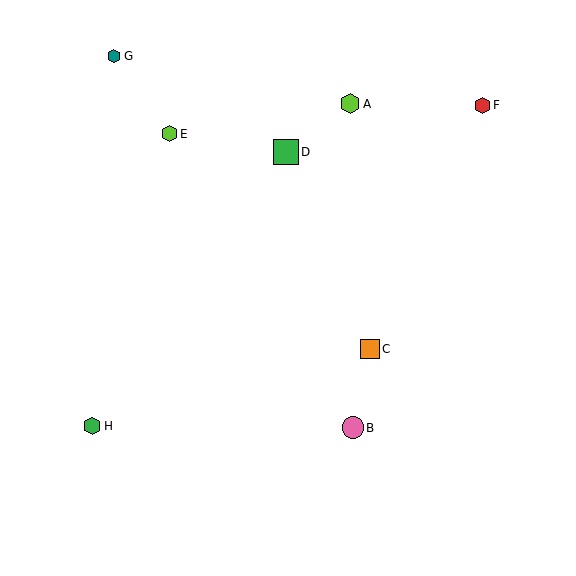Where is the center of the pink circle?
The center of the pink circle is at (353, 428).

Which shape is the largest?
The green square (labeled D) is the largest.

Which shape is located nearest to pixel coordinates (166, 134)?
The lime hexagon (labeled E) at (169, 134) is nearest to that location.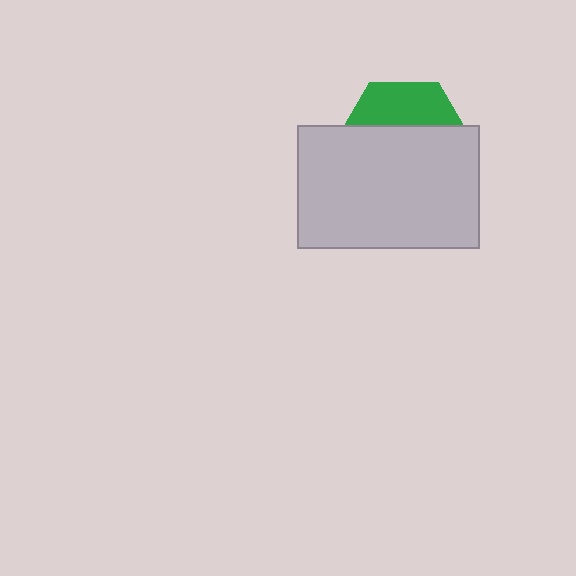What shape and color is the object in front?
The object in front is a light gray rectangle.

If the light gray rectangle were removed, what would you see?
You would see the complete green hexagon.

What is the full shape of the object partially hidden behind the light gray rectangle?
The partially hidden object is a green hexagon.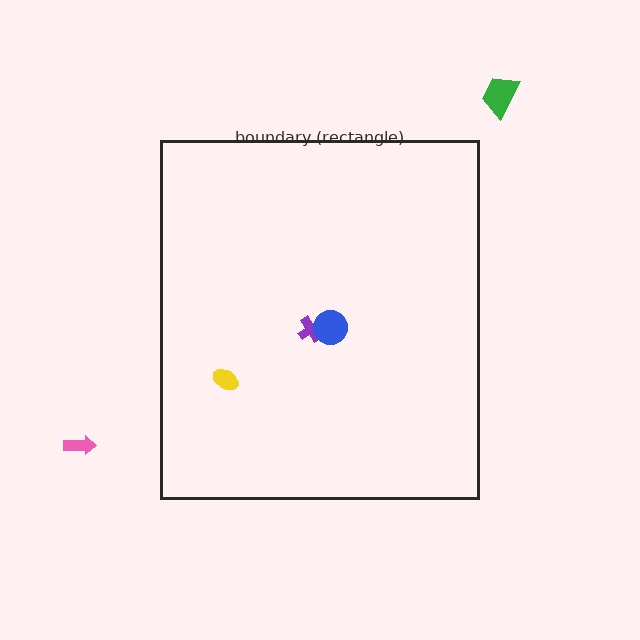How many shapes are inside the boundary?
3 inside, 2 outside.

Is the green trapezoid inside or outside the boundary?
Outside.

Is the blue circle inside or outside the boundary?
Inside.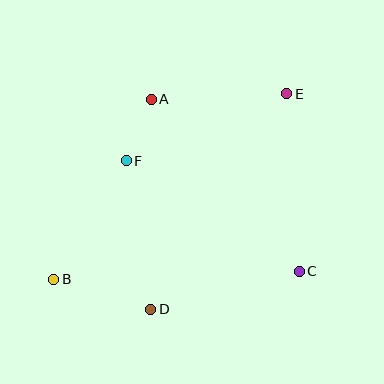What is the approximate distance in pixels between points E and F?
The distance between E and F is approximately 174 pixels.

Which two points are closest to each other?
Points A and F are closest to each other.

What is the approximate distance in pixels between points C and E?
The distance between C and E is approximately 178 pixels.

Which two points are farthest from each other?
Points B and E are farthest from each other.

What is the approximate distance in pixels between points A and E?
The distance between A and E is approximately 135 pixels.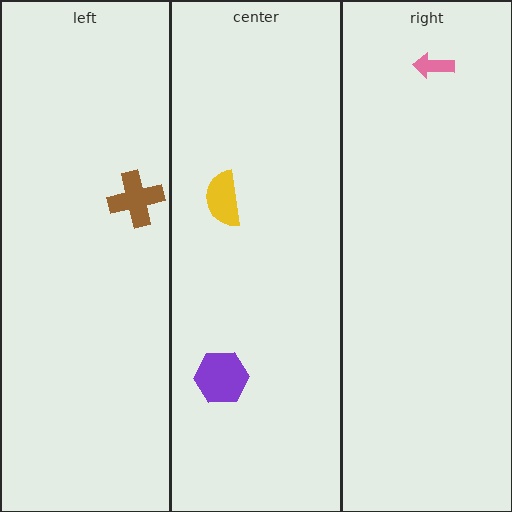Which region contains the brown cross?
The left region.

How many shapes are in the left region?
1.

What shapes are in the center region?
The purple hexagon, the yellow semicircle.